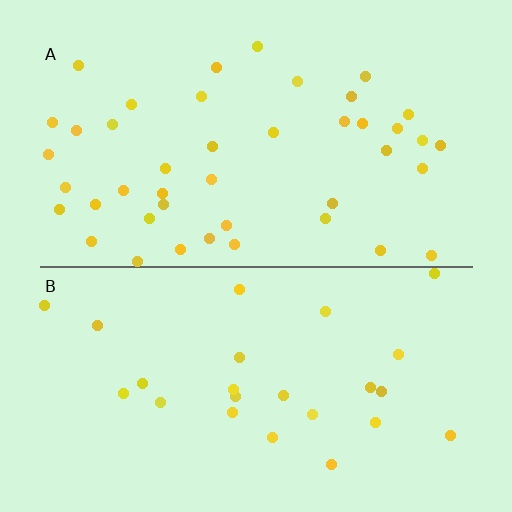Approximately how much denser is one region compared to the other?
Approximately 1.8× — region A over region B.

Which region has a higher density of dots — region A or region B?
A (the top).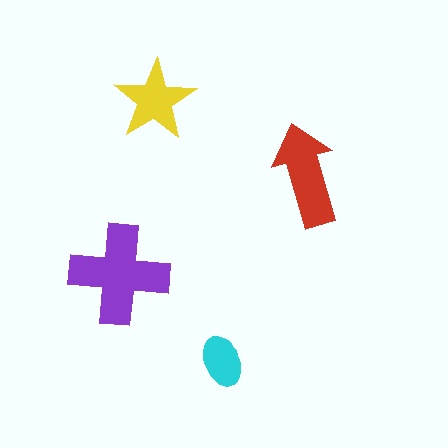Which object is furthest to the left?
The purple cross is leftmost.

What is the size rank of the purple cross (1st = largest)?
1st.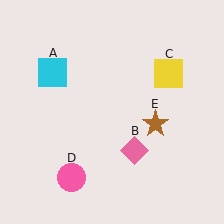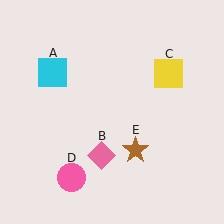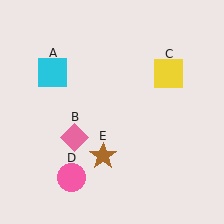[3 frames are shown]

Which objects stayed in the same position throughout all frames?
Cyan square (object A) and yellow square (object C) and pink circle (object D) remained stationary.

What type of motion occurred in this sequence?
The pink diamond (object B), brown star (object E) rotated clockwise around the center of the scene.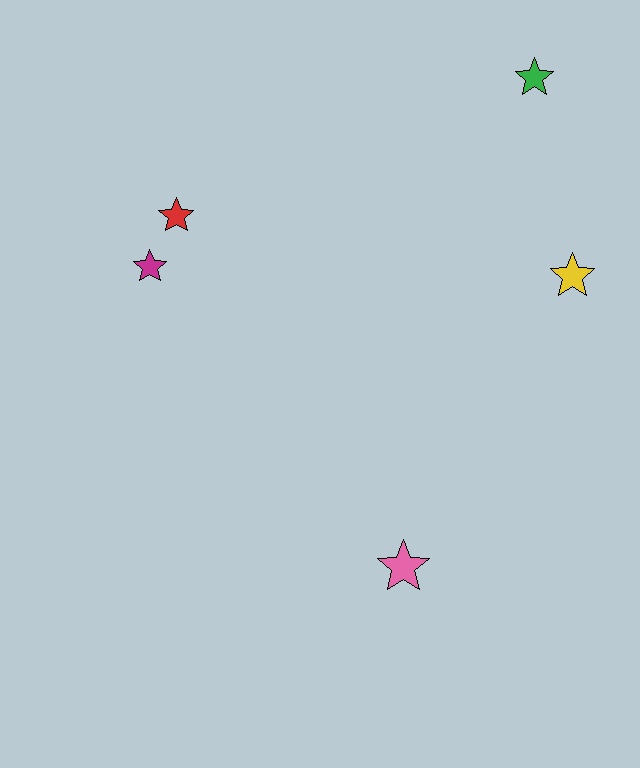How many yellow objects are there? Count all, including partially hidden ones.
There is 1 yellow object.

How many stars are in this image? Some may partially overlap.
There are 5 stars.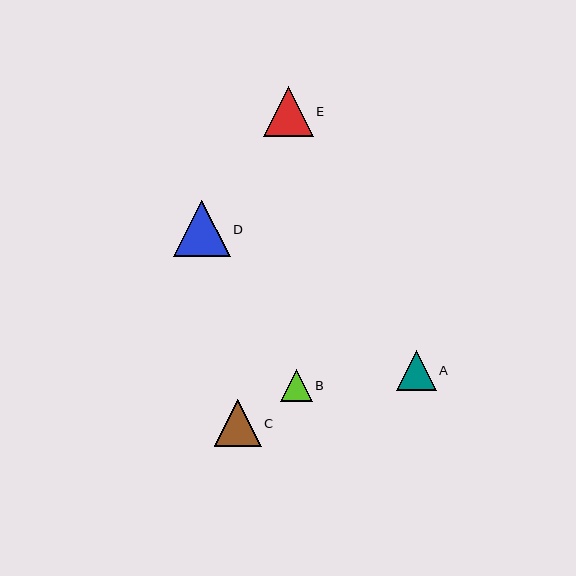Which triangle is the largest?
Triangle D is the largest with a size of approximately 56 pixels.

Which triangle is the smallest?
Triangle B is the smallest with a size of approximately 32 pixels.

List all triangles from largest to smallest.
From largest to smallest: D, E, C, A, B.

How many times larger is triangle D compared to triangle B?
Triangle D is approximately 1.8 times the size of triangle B.